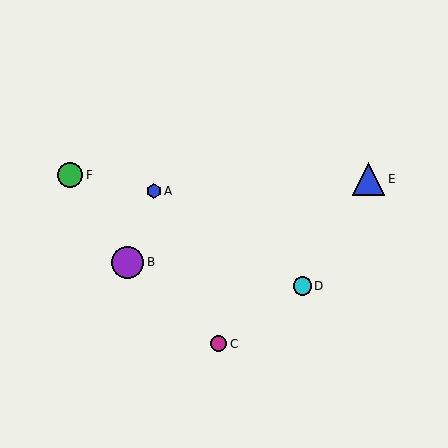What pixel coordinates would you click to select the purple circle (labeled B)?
Click at (128, 262) to select the purple circle B.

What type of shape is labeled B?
Shape B is a purple circle.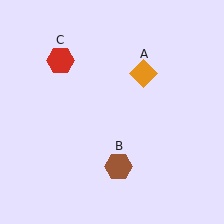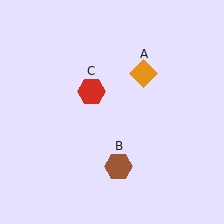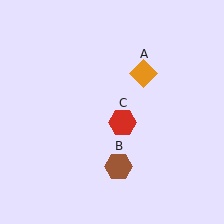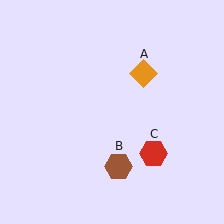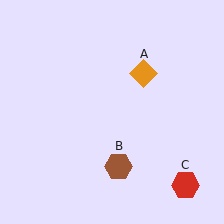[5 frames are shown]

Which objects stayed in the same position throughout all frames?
Orange diamond (object A) and brown hexagon (object B) remained stationary.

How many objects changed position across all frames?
1 object changed position: red hexagon (object C).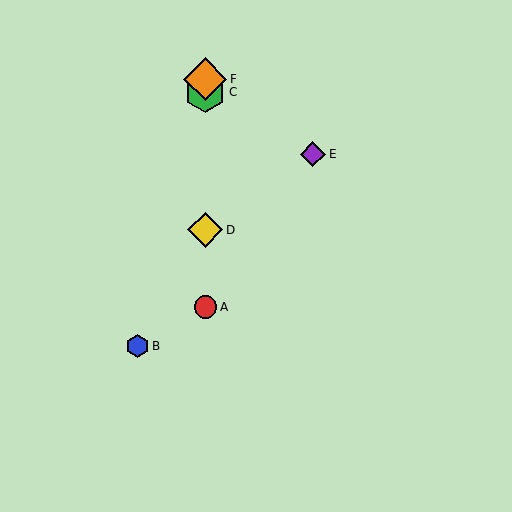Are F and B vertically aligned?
No, F is at x≈205 and B is at x≈138.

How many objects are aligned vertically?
4 objects (A, C, D, F) are aligned vertically.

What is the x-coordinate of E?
Object E is at x≈313.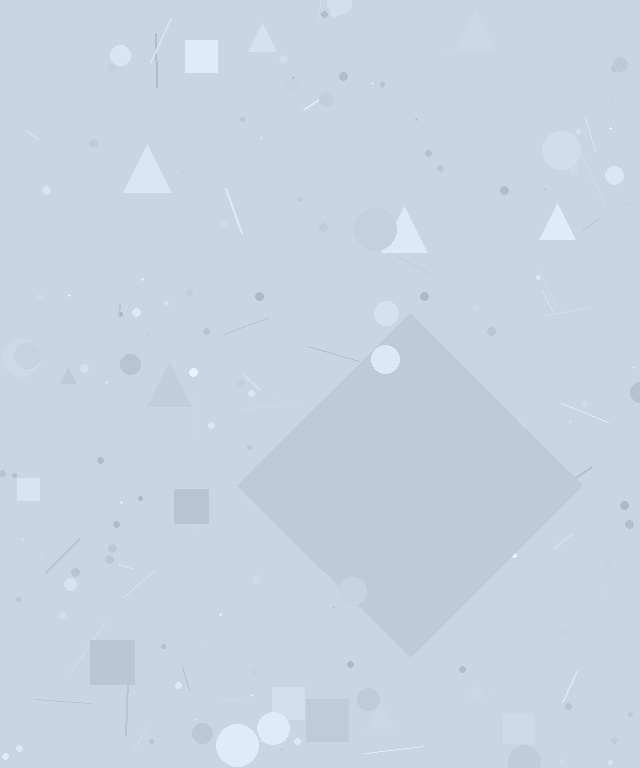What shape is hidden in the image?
A diamond is hidden in the image.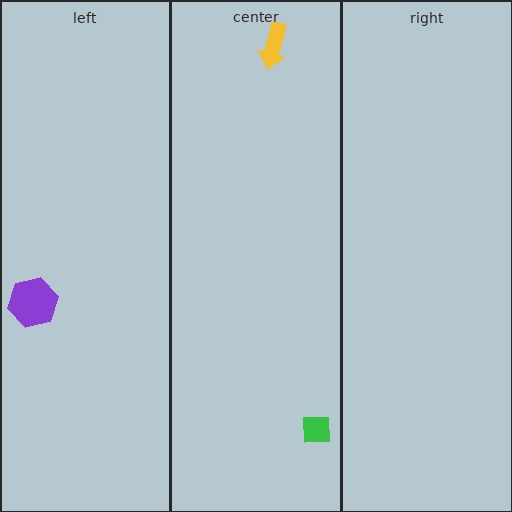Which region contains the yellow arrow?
The center region.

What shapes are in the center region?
The yellow arrow, the green square.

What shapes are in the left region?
The purple hexagon.